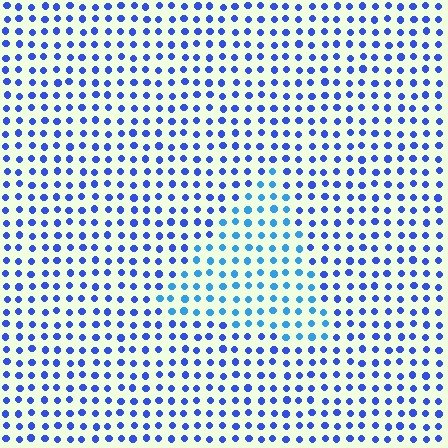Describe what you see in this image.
The image is filled with small blue elements in a uniform arrangement. A triangle-shaped region is visible where the elements are tinted to a slightly different hue, forming a subtle color boundary.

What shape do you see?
I see a triangle.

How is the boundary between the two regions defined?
The boundary is defined purely by a slight shift in hue (about 27 degrees). Spacing, size, and orientation are identical on both sides.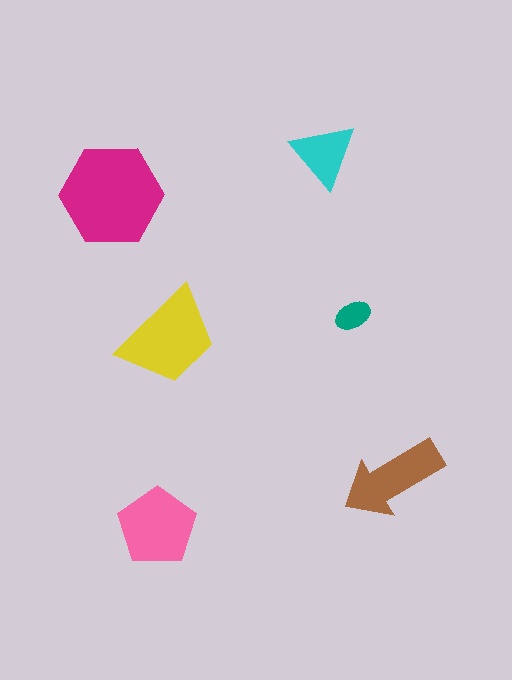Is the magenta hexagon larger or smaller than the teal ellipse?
Larger.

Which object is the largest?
The magenta hexagon.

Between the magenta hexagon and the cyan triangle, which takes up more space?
The magenta hexagon.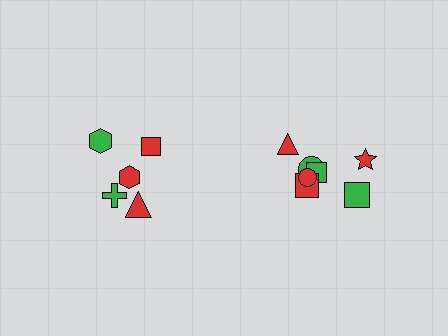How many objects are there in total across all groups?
There are 12 objects.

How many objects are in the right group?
There are 7 objects.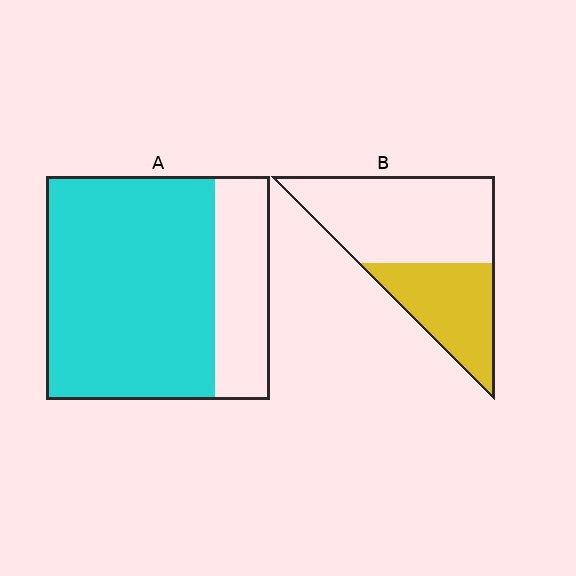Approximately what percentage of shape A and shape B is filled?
A is approximately 75% and B is approximately 40%.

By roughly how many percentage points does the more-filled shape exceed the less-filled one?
By roughly 40 percentage points (A over B).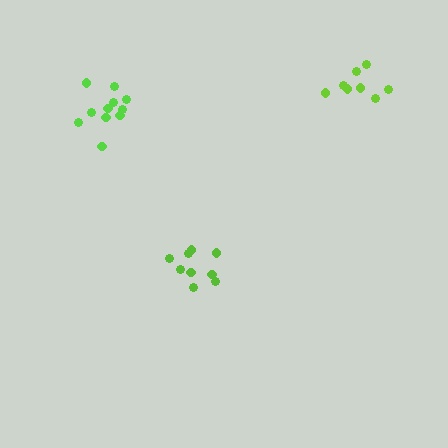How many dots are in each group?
Group 1: 9 dots, Group 2: 8 dots, Group 3: 11 dots (28 total).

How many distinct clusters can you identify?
There are 3 distinct clusters.